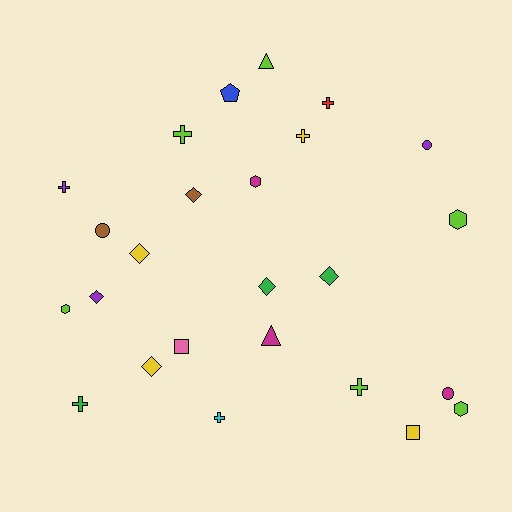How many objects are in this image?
There are 25 objects.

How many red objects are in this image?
There is 1 red object.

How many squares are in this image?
There are 2 squares.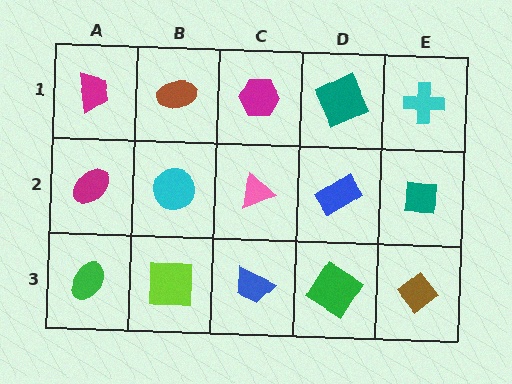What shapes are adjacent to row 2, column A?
A magenta trapezoid (row 1, column A), a green ellipse (row 3, column A), a cyan circle (row 2, column B).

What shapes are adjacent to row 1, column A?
A magenta ellipse (row 2, column A), a brown ellipse (row 1, column B).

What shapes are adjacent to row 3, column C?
A pink triangle (row 2, column C), a lime square (row 3, column B), a green diamond (row 3, column D).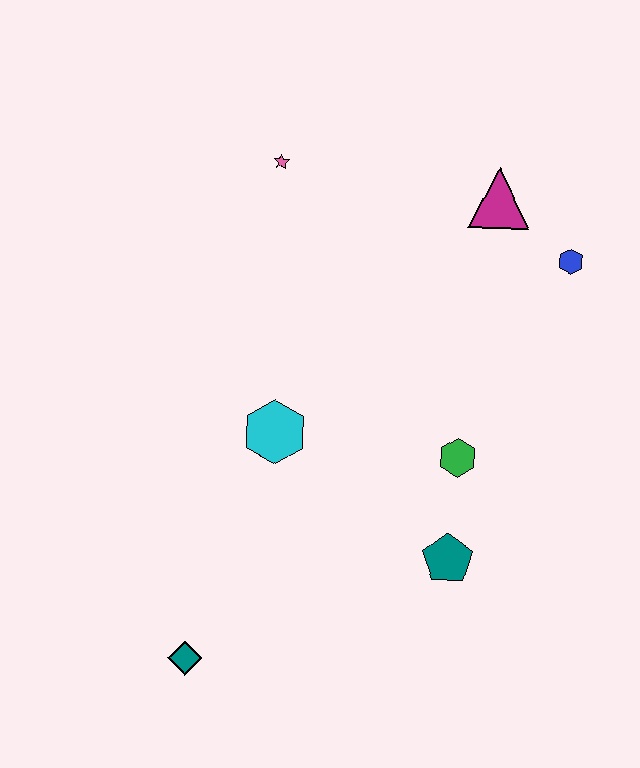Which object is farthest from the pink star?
The teal diamond is farthest from the pink star.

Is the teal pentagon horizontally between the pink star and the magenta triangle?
Yes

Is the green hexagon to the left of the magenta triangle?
Yes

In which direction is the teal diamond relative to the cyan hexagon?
The teal diamond is below the cyan hexagon.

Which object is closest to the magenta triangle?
The blue hexagon is closest to the magenta triangle.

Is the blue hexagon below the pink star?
Yes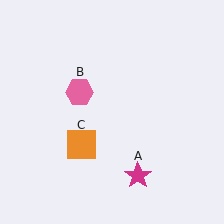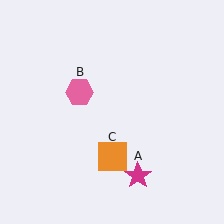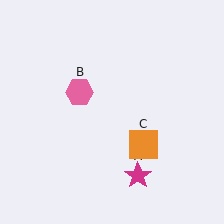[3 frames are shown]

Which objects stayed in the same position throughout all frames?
Magenta star (object A) and pink hexagon (object B) remained stationary.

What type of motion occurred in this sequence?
The orange square (object C) rotated counterclockwise around the center of the scene.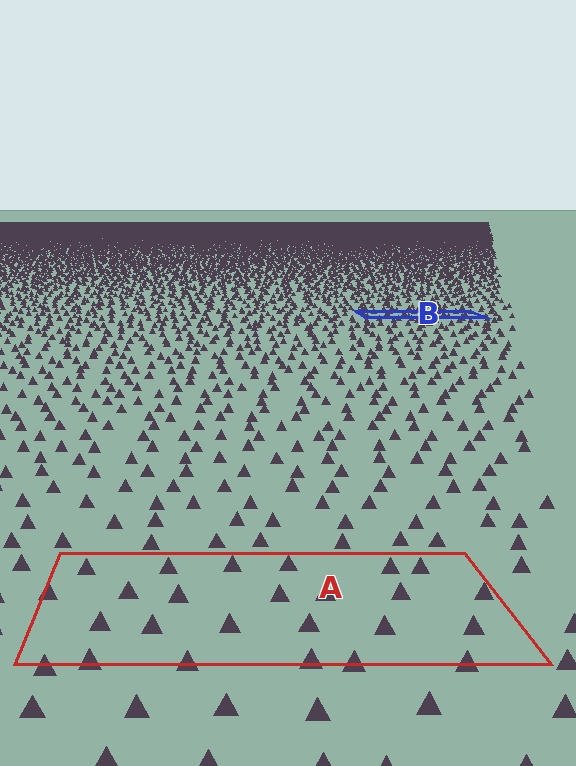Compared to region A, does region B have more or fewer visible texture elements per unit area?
Region B has more texture elements per unit area — they are packed more densely because it is farther away.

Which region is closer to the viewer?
Region A is closer. The texture elements there are larger and more spread out.